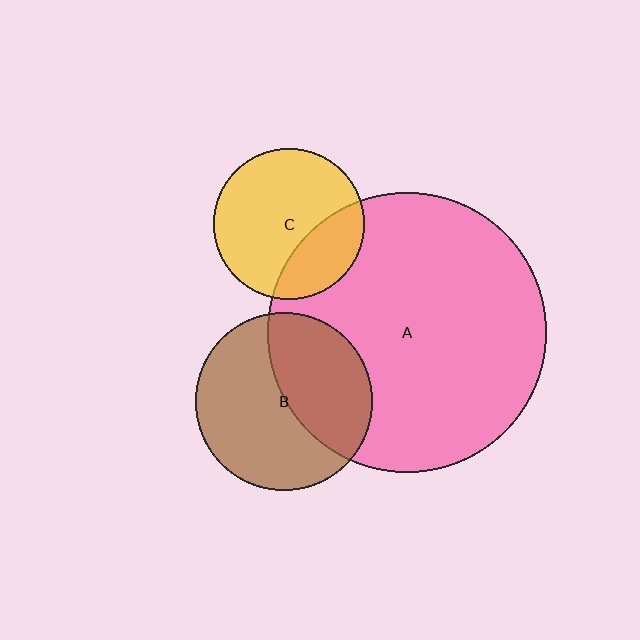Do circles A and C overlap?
Yes.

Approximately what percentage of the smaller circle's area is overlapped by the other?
Approximately 30%.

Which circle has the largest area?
Circle A (pink).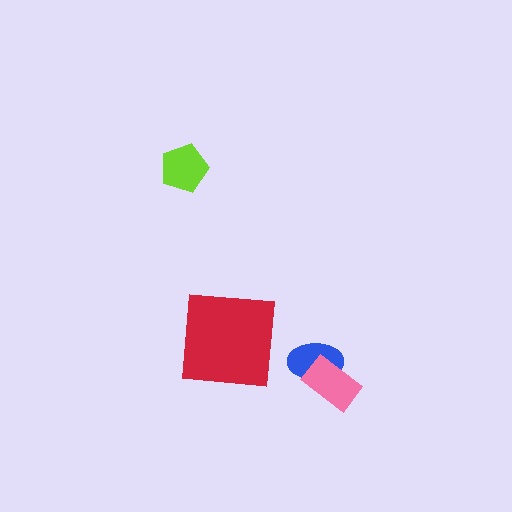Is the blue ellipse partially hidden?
Yes, it is partially covered by another shape.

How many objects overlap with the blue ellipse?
1 object overlaps with the blue ellipse.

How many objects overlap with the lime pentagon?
0 objects overlap with the lime pentagon.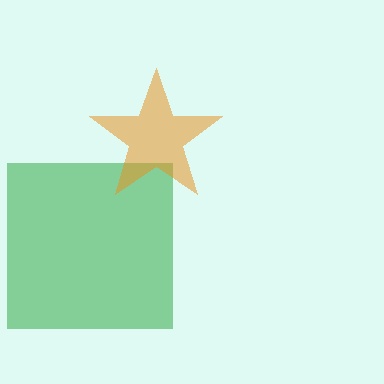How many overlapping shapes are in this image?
There are 2 overlapping shapes in the image.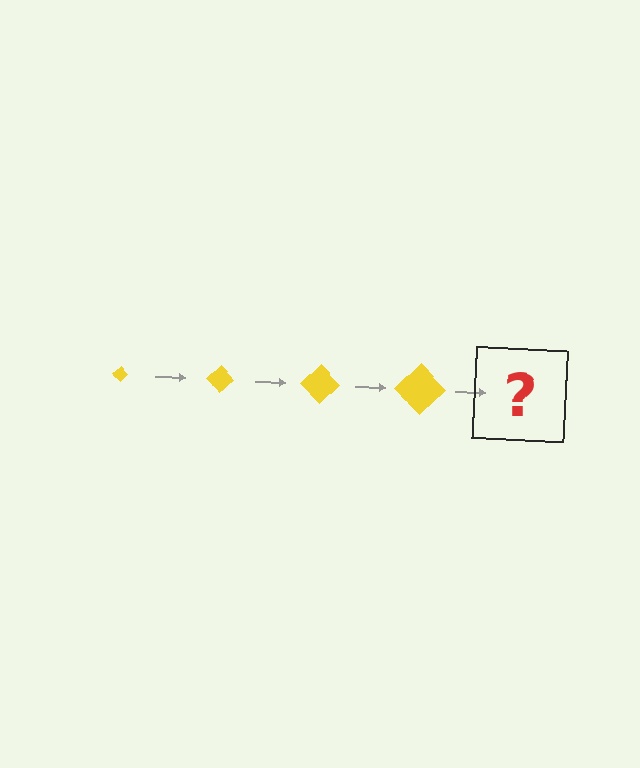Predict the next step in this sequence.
The next step is a yellow diamond, larger than the previous one.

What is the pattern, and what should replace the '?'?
The pattern is that the diamond gets progressively larger each step. The '?' should be a yellow diamond, larger than the previous one.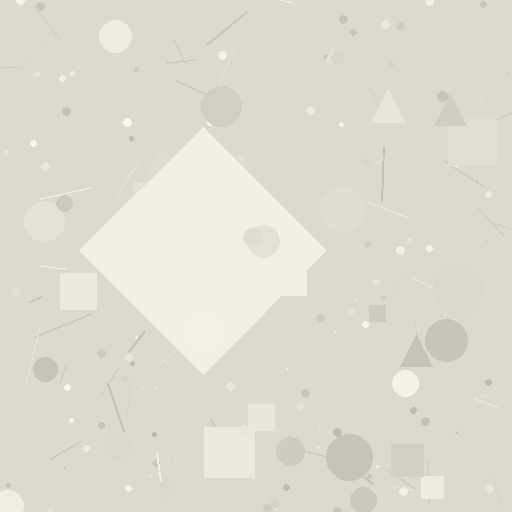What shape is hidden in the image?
A diamond is hidden in the image.